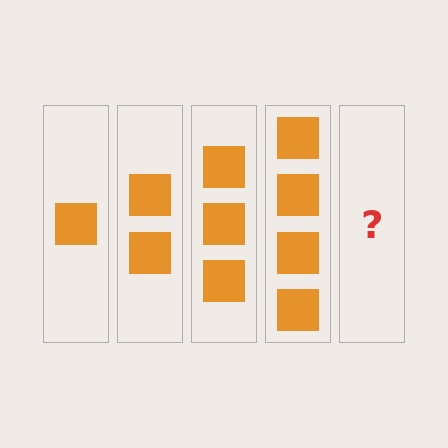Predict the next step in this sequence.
The next step is 5 squares.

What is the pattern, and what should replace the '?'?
The pattern is that each step adds one more square. The '?' should be 5 squares.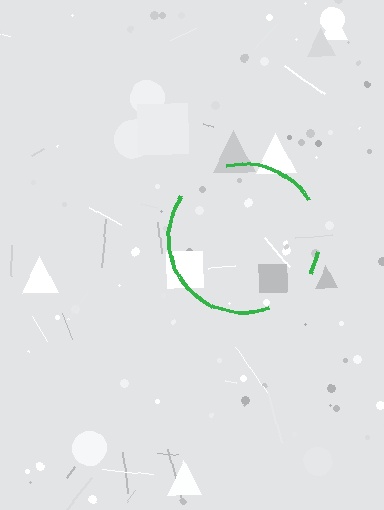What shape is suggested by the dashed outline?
The dashed outline suggests a circle.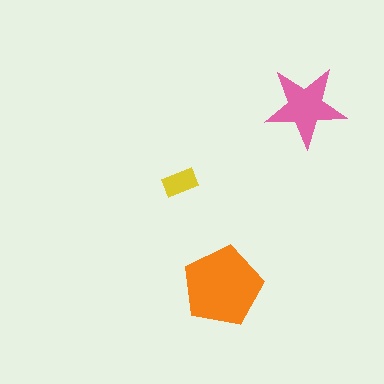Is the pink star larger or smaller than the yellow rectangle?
Larger.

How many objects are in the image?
There are 3 objects in the image.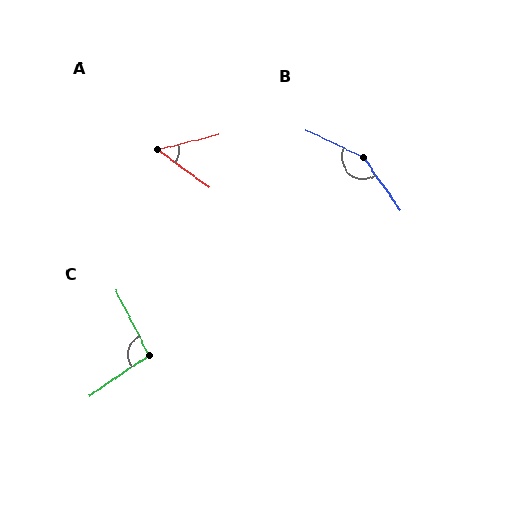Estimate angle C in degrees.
Approximately 98 degrees.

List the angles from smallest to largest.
A (50°), C (98°), B (150°).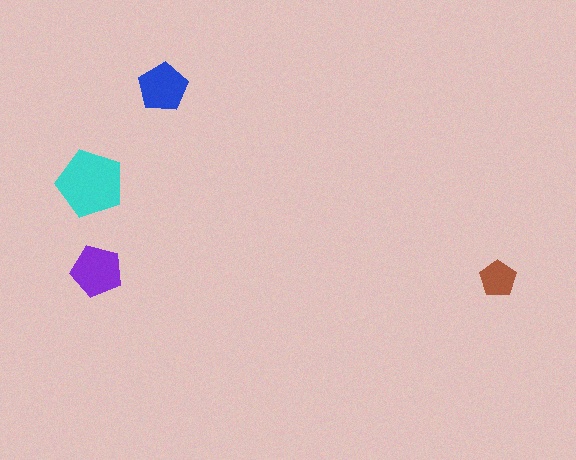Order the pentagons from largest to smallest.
the cyan one, the purple one, the blue one, the brown one.